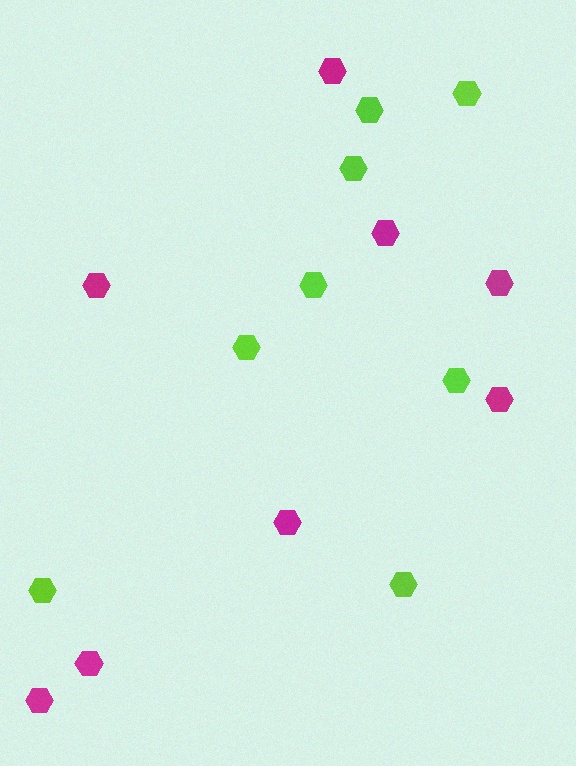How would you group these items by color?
There are 2 groups: one group of lime hexagons (8) and one group of magenta hexagons (8).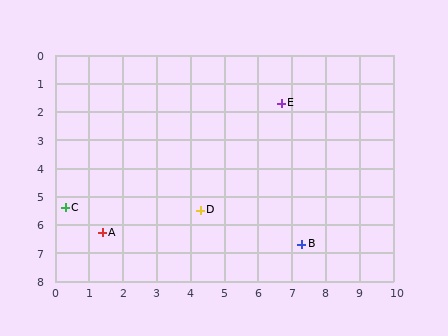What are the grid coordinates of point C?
Point C is at approximately (0.3, 5.4).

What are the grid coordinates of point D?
Point D is at approximately (4.3, 5.5).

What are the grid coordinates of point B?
Point B is at approximately (7.3, 6.7).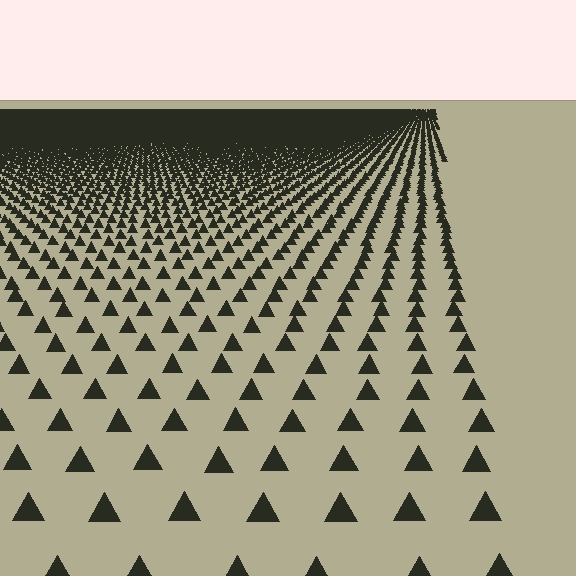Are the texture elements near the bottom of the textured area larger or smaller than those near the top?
Larger. Near the bottom, elements are closer to the viewer and appear at a bigger on-screen size.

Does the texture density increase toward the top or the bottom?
Density increases toward the top.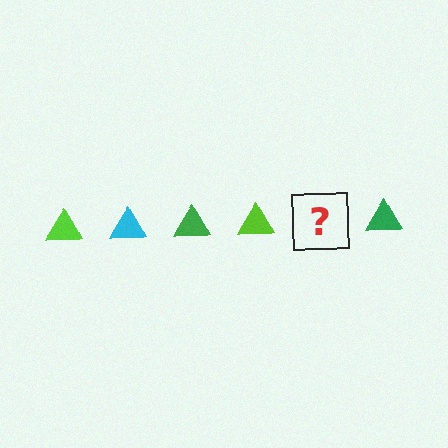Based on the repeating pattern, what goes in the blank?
The blank should be a cyan triangle.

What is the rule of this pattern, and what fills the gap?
The rule is that the pattern cycles through lime, cyan, green triangles. The gap should be filled with a cyan triangle.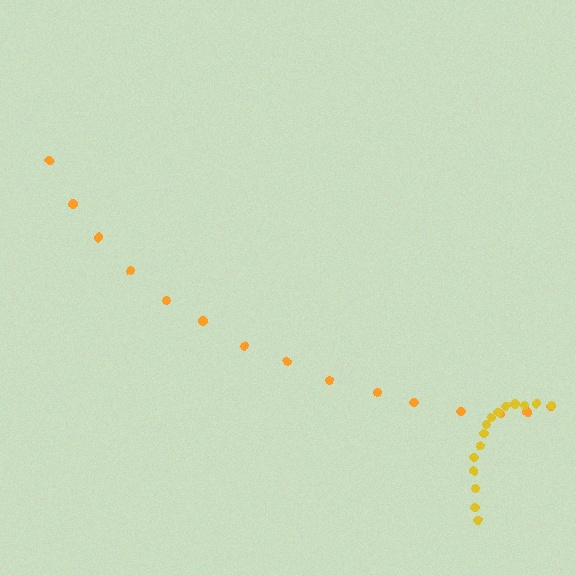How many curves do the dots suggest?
There are 2 distinct paths.